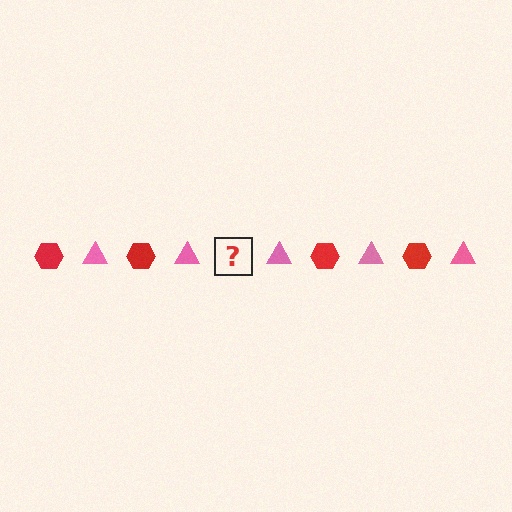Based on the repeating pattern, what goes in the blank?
The blank should be a red hexagon.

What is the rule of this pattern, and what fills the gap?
The rule is that the pattern alternates between red hexagon and pink triangle. The gap should be filled with a red hexagon.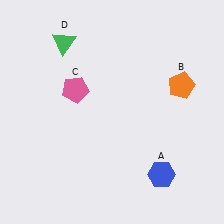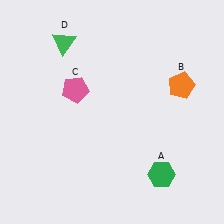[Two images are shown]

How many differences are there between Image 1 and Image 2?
There is 1 difference between the two images.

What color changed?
The hexagon (A) changed from blue in Image 1 to green in Image 2.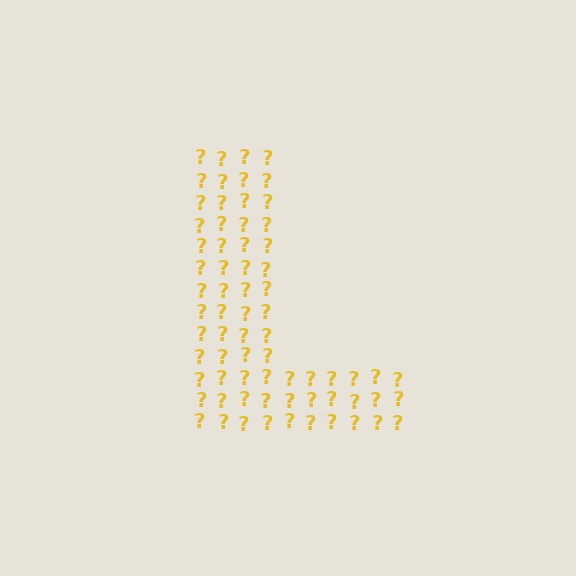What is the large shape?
The large shape is the letter L.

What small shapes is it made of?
It is made of small question marks.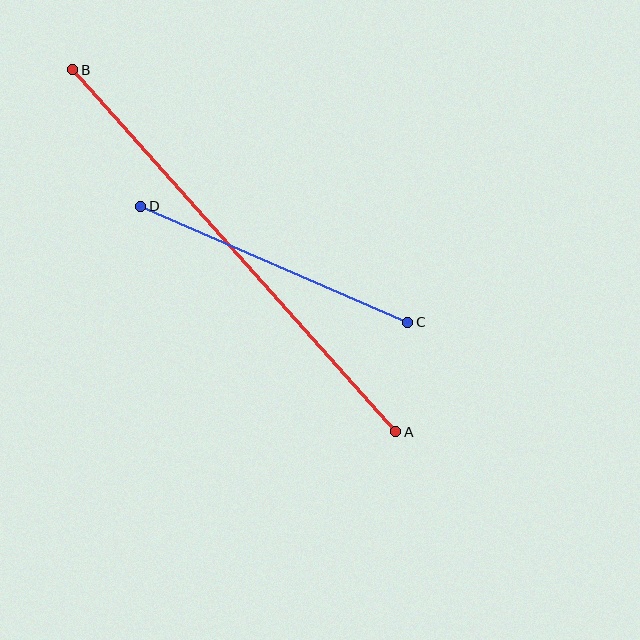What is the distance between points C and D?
The distance is approximately 291 pixels.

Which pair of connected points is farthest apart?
Points A and B are farthest apart.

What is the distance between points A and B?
The distance is approximately 485 pixels.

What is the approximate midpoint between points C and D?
The midpoint is at approximately (274, 264) pixels.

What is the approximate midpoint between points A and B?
The midpoint is at approximately (234, 251) pixels.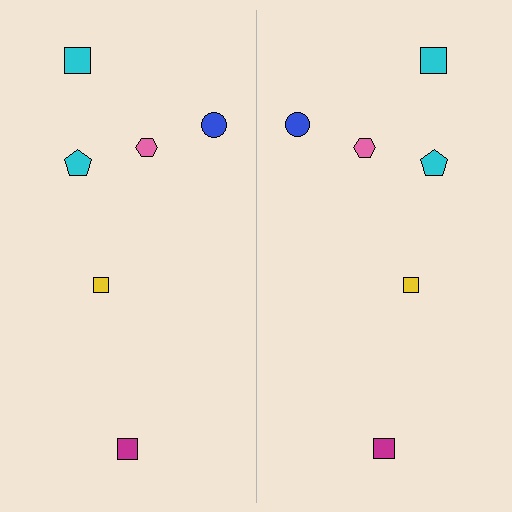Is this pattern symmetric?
Yes, this pattern has bilateral (reflection) symmetry.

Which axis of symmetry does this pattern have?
The pattern has a vertical axis of symmetry running through the center of the image.